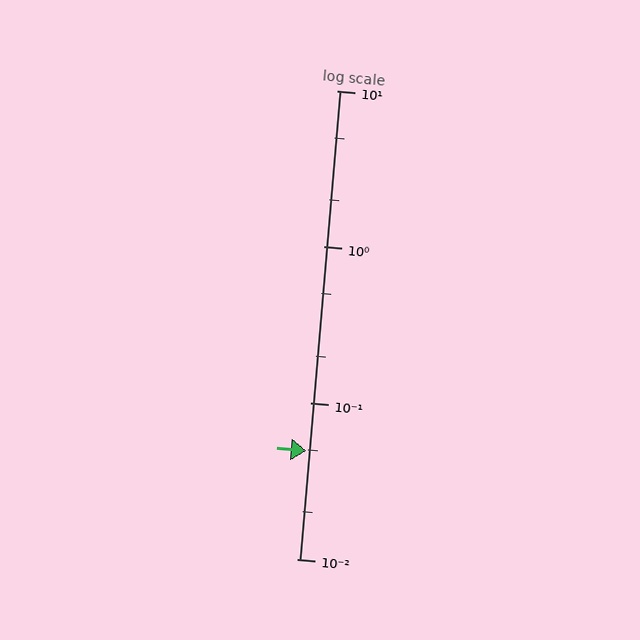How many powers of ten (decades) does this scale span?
The scale spans 3 decades, from 0.01 to 10.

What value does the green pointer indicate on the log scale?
The pointer indicates approximately 0.049.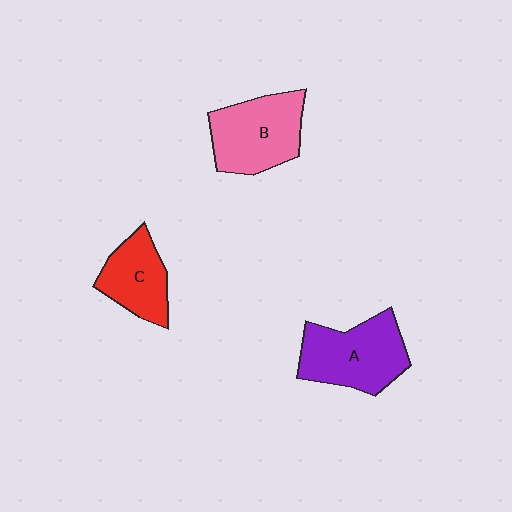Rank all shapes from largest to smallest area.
From largest to smallest: A (purple), B (pink), C (red).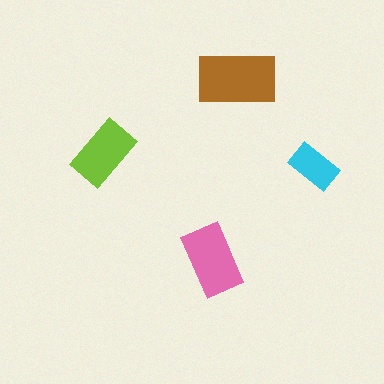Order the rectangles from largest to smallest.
the brown one, the pink one, the lime one, the cyan one.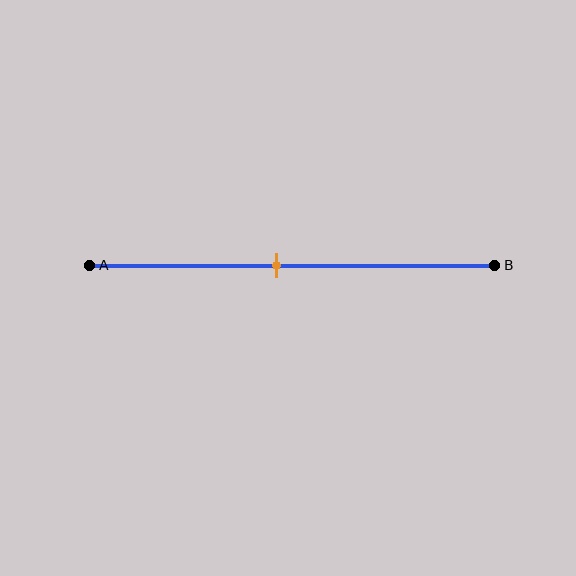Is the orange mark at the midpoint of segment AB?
No, the mark is at about 45% from A, not at the 50% midpoint.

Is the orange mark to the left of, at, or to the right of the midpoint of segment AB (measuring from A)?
The orange mark is to the left of the midpoint of segment AB.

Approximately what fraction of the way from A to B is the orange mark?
The orange mark is approximately 45% of the way from A to B.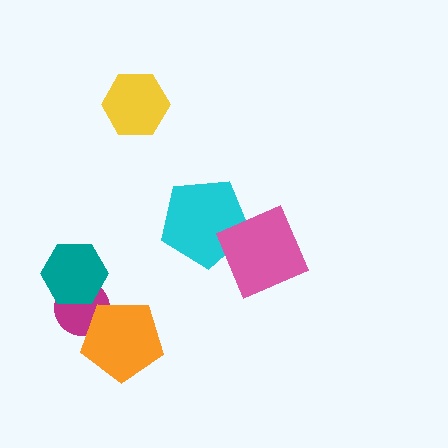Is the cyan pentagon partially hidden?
Yes, it is partially covered by another shape.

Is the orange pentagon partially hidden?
No, no other shape covers it.